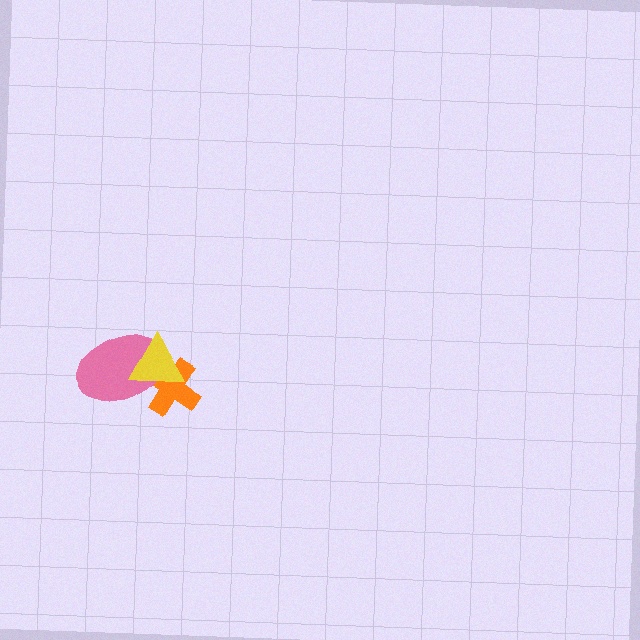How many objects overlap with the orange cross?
2 objects overlap with the orange cross.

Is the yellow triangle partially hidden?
No, no other shape covers it.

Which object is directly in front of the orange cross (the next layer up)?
The pink ellipse is directly in front of the orange cross.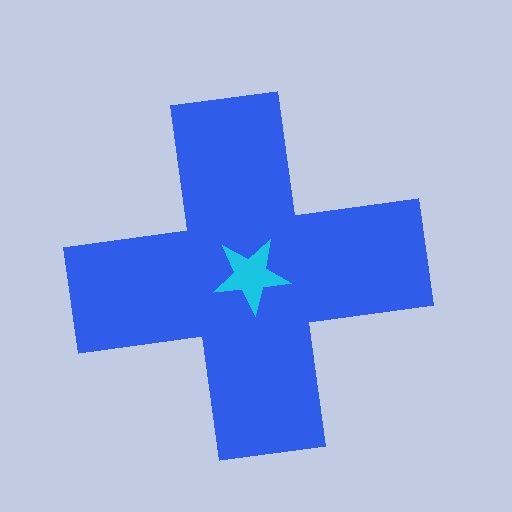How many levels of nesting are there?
2.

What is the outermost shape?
The blue cross.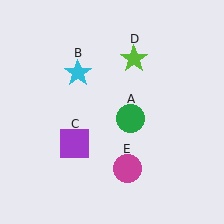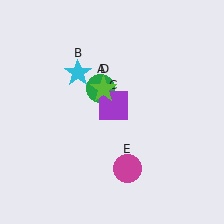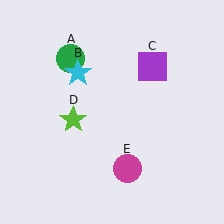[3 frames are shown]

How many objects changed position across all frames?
3 objects changed position: green circle (object A), purple square (object C), lime star (object D).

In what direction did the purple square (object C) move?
The purple square (object C) moved up and to the right.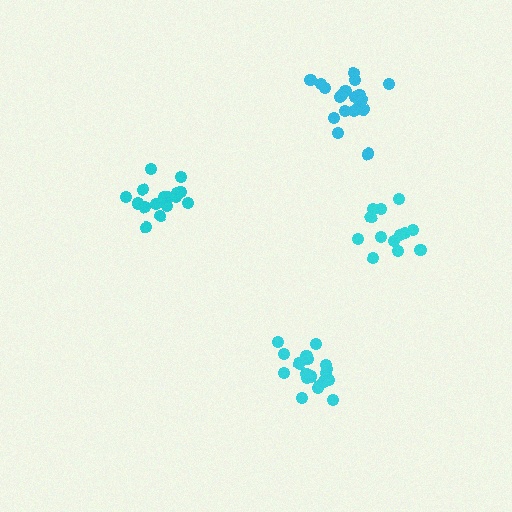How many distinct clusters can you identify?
There are 4 distinct clusters.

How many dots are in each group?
Group 1: 13 dots, Group 2: 18 dots, Group 3: 19 dots, Group 4: 19 dots (69 total).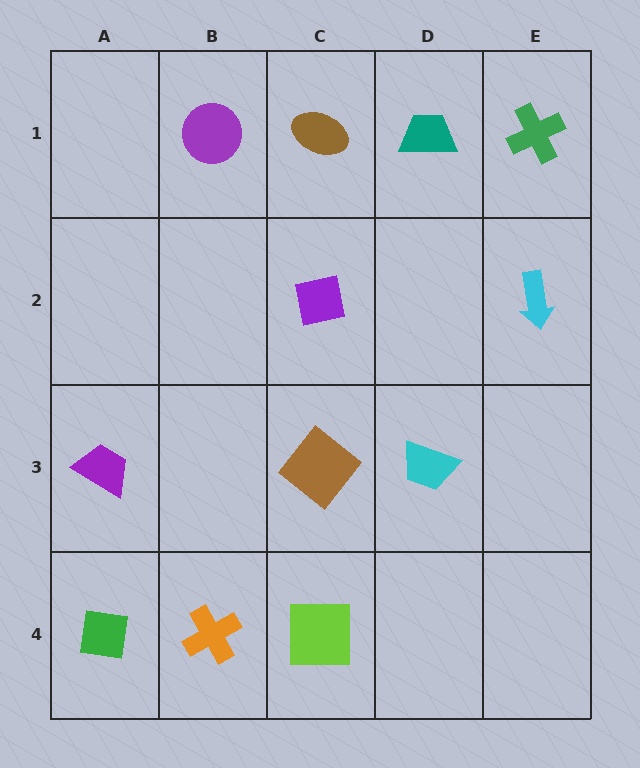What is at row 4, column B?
An orange cross.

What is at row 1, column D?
A teal trapezoid.